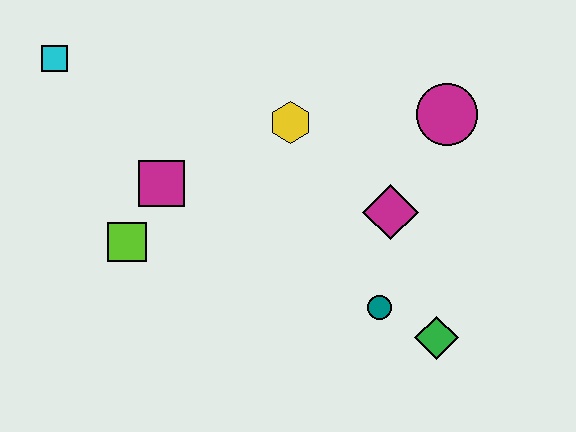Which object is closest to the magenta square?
The lime square is closest to the magenta square.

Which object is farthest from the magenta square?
The green diamond is farthest from the magenta square.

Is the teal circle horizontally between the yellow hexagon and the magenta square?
No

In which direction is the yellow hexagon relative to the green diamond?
The yellow hexagon is above the green diamond.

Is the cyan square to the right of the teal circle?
No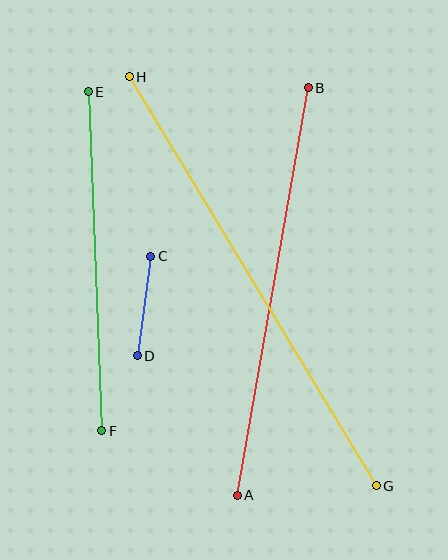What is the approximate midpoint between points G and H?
The midpoint is at approximately (253, 281) pixels.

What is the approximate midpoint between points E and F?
The midpoint is at approximately (95, 261) pixels.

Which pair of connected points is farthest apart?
Points G and H are farthest apart.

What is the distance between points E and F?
The distance is approximately 339 pixels.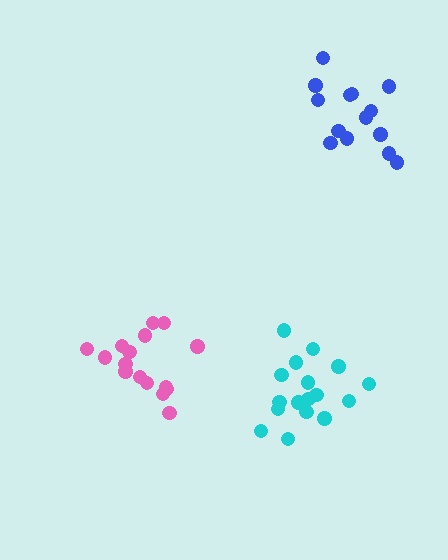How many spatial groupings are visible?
There are 3 spatial groupings.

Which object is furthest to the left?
The pink cluster is leftmost.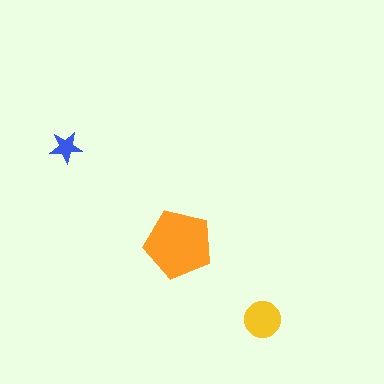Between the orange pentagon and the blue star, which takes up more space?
The orange pentagon.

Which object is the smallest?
The blue star.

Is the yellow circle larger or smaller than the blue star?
Larger.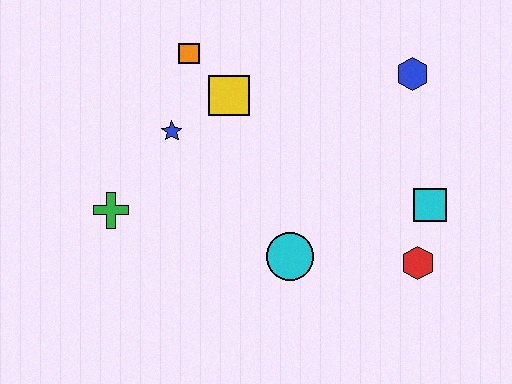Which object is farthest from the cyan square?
The green cross is farthest from the cyan square.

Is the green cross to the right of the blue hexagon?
No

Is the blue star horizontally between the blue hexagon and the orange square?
No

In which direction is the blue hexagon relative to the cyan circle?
The blue hexagon is above the cyan circle.